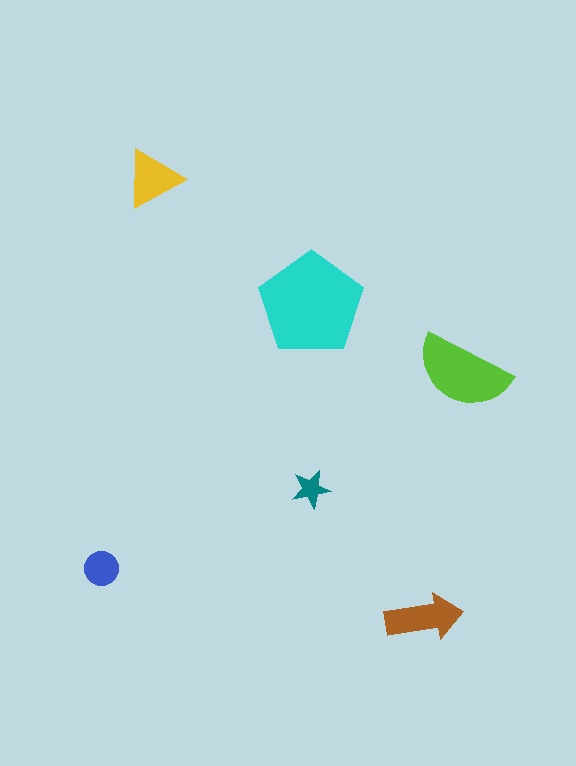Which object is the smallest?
The teal star.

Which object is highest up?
The yellow triangle is topmost.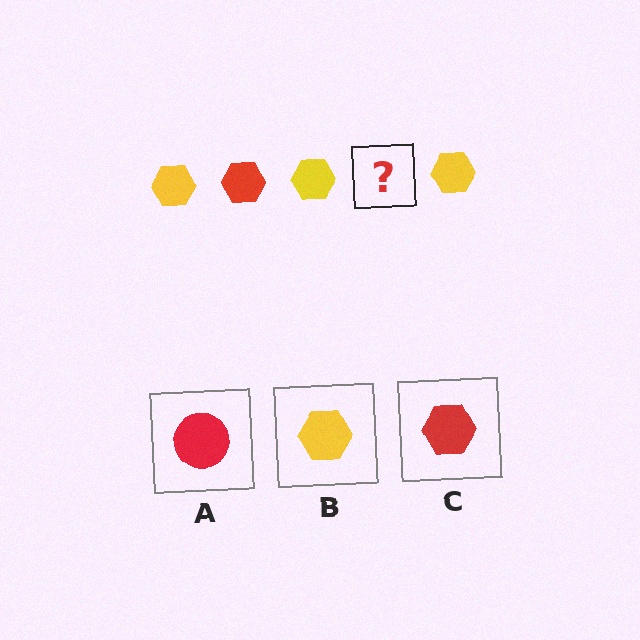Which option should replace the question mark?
Option C.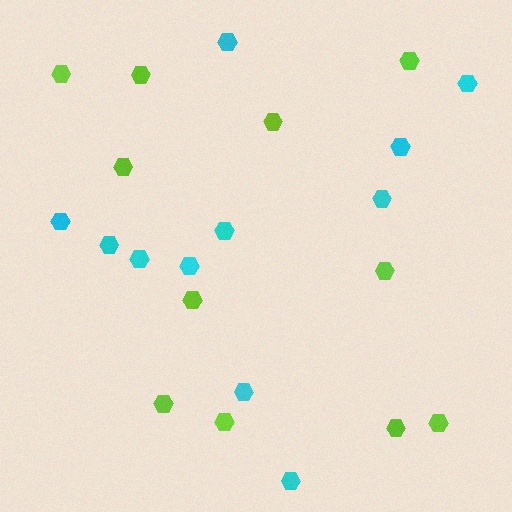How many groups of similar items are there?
There are 2 groups: one group of lime hexagons (11) and one group of cyan hexagons (11).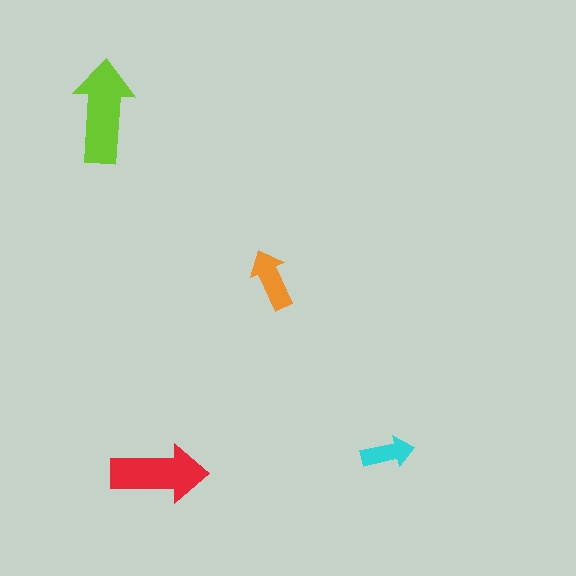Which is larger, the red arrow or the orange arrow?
The red one.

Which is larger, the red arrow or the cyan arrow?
The red one.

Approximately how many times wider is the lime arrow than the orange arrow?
About 1.5 times wider.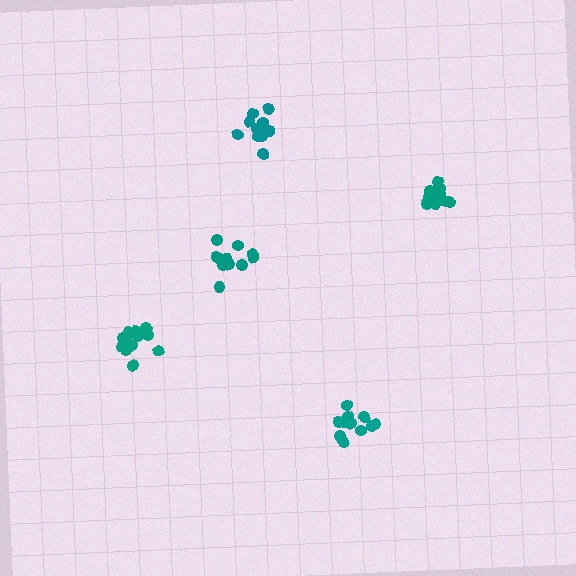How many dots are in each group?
Group 1: 11 dots, Group 2: 11 dots, Group 3: 11 dots, Group 4: 11 dots, Group 5: 12 dots (56 total).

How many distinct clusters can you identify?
There are 5 distinct clusters.